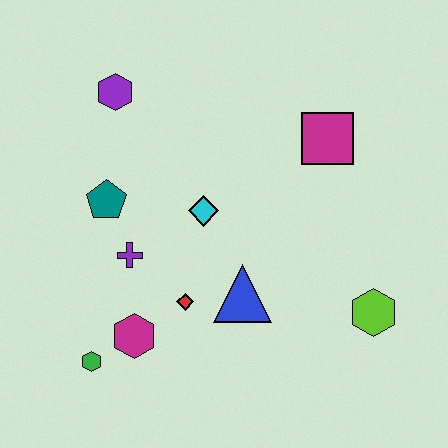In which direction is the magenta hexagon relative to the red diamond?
The magenta hexagon is to the left of the red diamond.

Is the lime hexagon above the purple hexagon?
No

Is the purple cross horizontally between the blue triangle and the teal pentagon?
Yes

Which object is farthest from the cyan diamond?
The lime hexagon is farthest from the cyan diamond.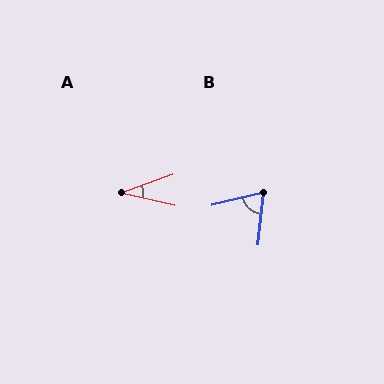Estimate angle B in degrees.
Approximately 71 degrees.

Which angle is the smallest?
A, at approximately 33 degrees.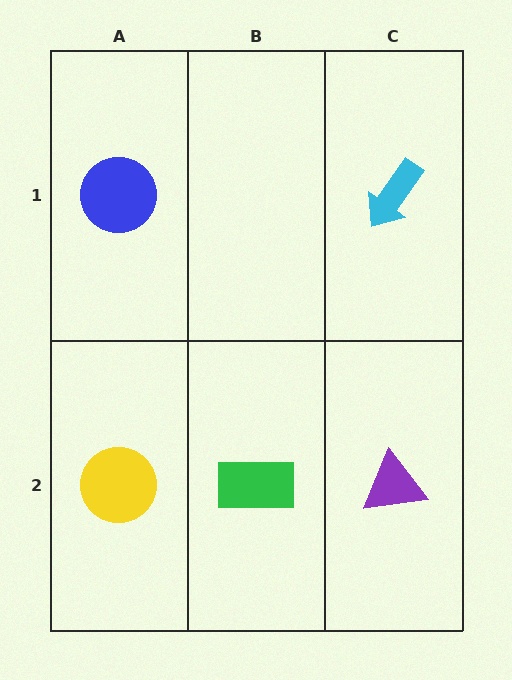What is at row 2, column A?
A yellow circle.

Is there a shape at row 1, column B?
No, that cell is empty.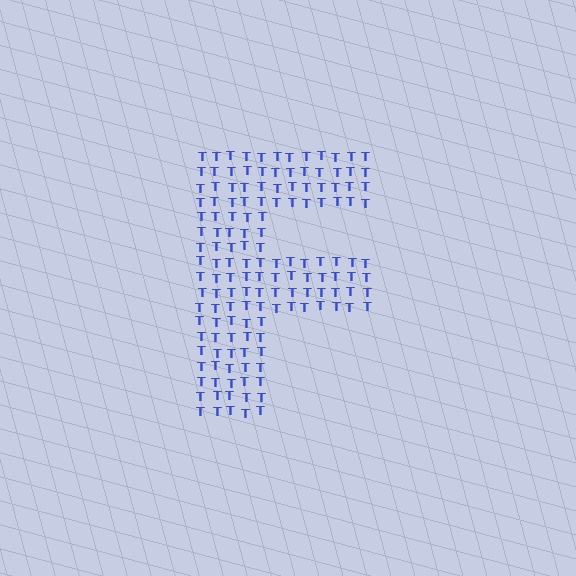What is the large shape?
The large shape is the letter F.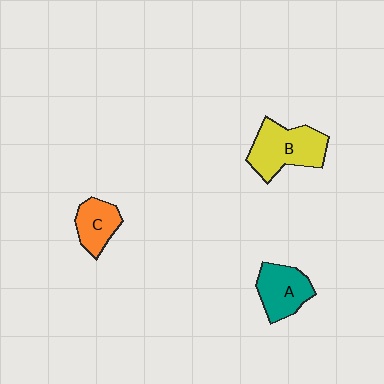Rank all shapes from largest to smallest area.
From largest to smallest: B (yellow), A (teal), C (orange).